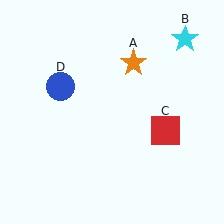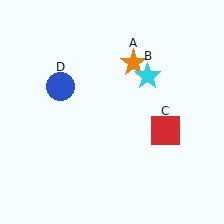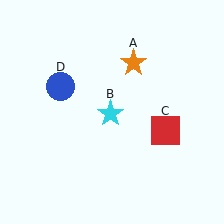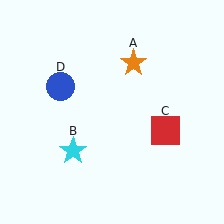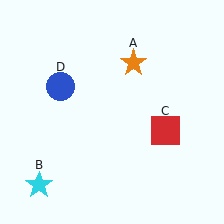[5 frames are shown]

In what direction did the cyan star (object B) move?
The cyan star (object B) moved down and to the left.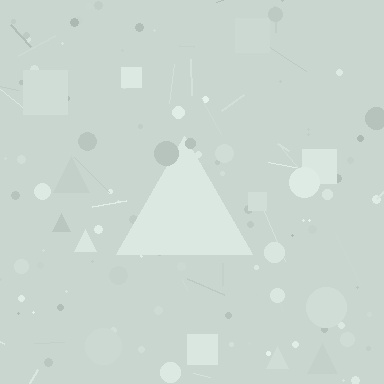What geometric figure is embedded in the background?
A triangle is embedded in the background.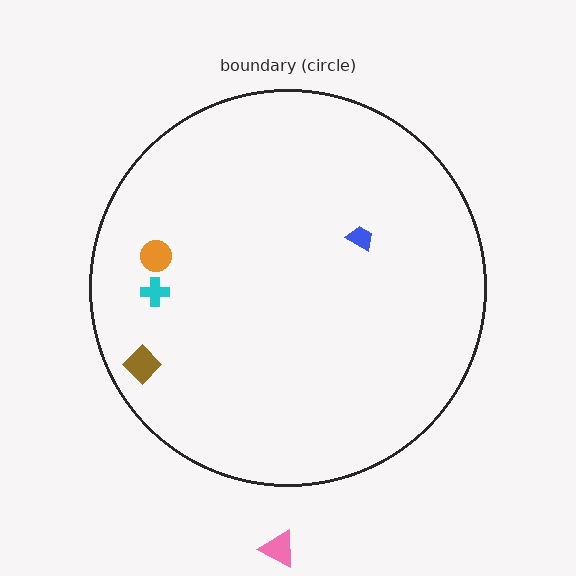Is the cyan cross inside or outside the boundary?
Inside.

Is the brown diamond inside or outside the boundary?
Inside.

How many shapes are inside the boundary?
4 inside, 1 outside.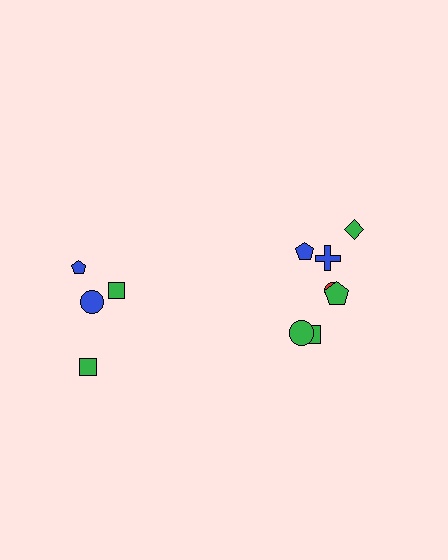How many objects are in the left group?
There are 4 objects.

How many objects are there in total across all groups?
There are 11 objects.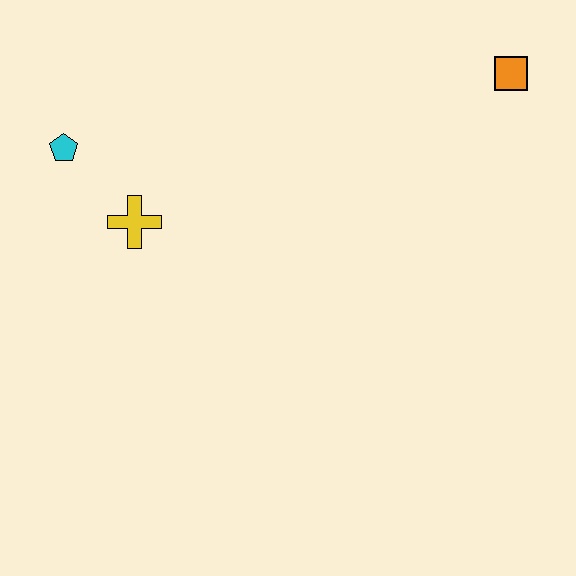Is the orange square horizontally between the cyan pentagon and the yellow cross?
No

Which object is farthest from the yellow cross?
The orange square is farthest from the yellow cross.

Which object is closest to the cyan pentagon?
The yellow cross is closest to the cyan pentagon.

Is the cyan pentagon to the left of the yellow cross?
Yes